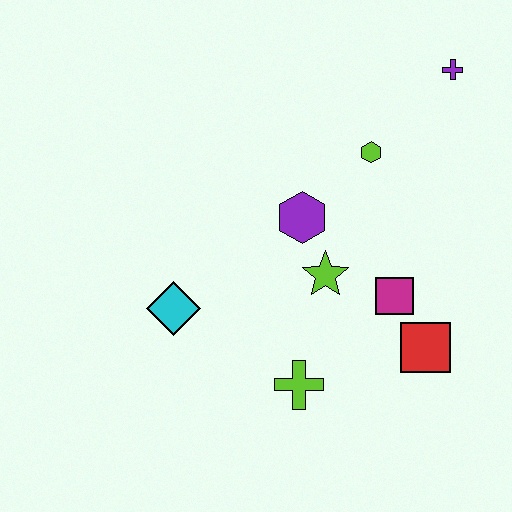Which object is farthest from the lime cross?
The purple cross is farthest from the lime cross.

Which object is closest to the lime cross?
The lime star is closest to the lime cross.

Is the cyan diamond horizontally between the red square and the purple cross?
No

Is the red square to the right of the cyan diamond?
Yes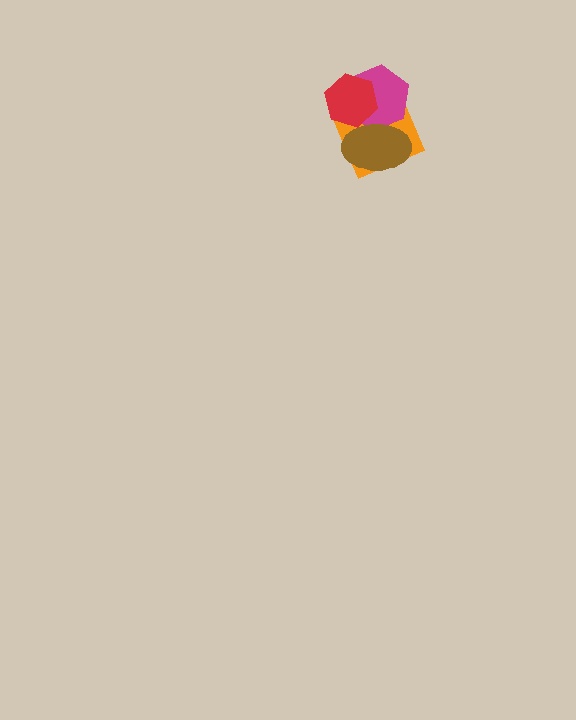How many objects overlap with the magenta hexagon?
3 objects overlap with the magenta hexagon.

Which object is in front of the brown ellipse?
The red hexagon is in front of the brown ellipse.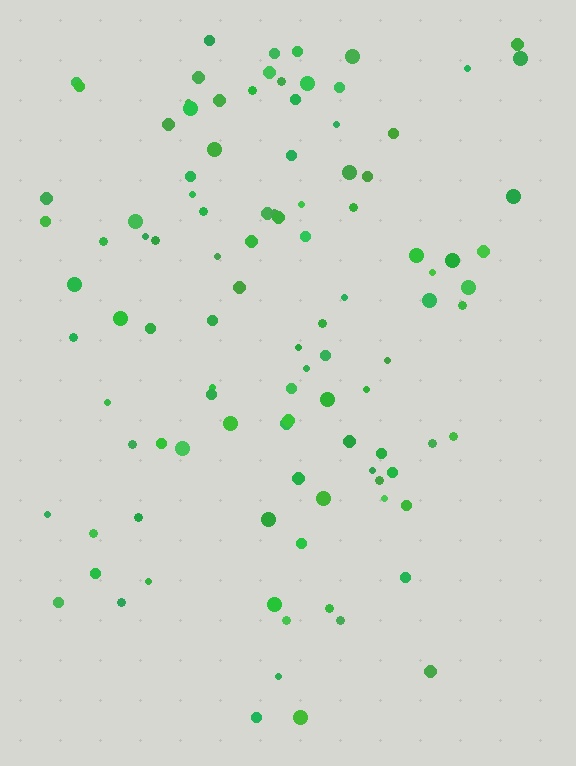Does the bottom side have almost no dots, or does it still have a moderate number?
Still a moderate number, just noticeably fewer than the top.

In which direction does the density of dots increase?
From bottom to top, with the top side densest.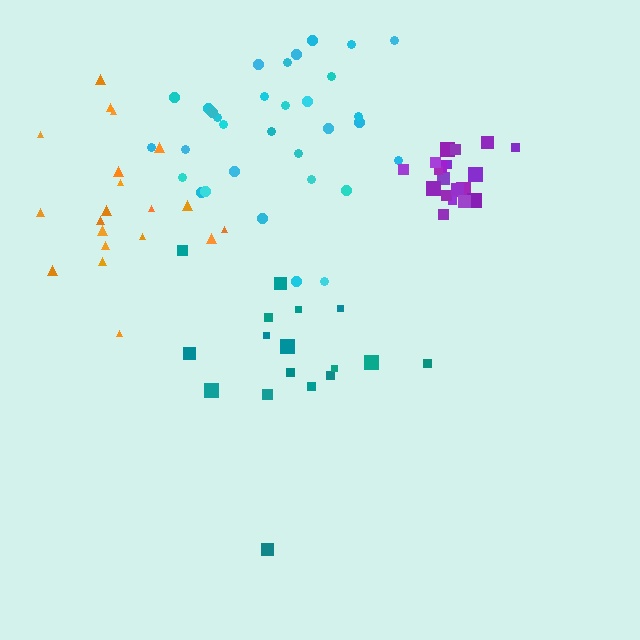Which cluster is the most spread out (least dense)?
Teal.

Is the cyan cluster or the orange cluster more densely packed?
Cyan.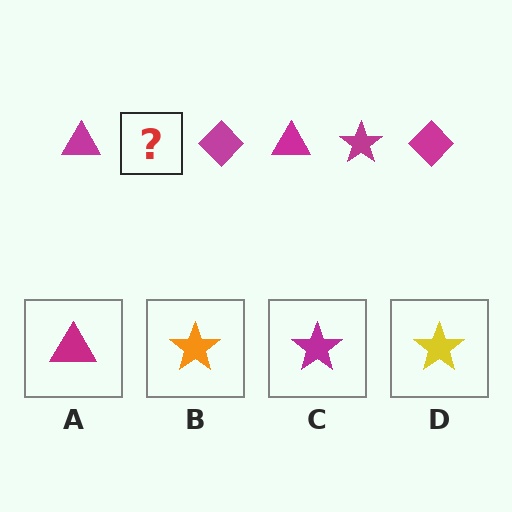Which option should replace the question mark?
Option C.